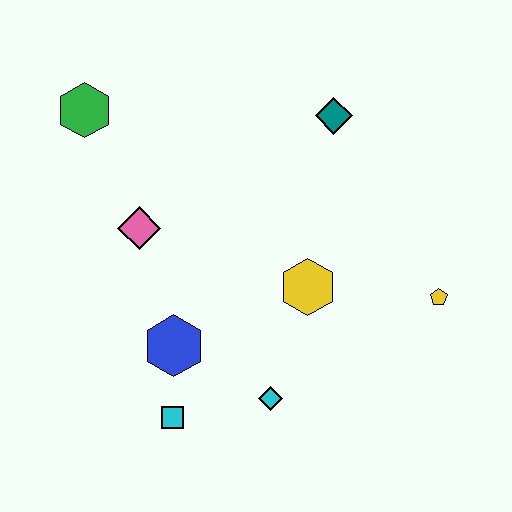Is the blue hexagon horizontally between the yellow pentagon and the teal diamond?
No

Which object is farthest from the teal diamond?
The cyan square is farthest from the teal diamond.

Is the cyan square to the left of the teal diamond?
Yes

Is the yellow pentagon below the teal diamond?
Yes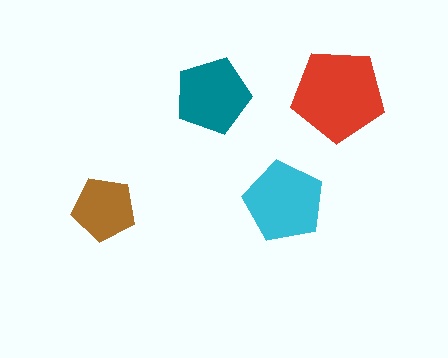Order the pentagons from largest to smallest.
the red one, the cyan one, the teal one, the brown one.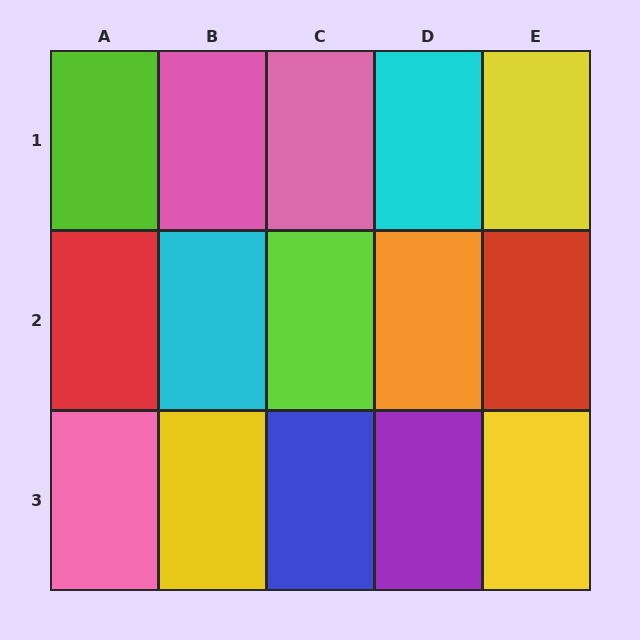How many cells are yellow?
3 cells are yellow.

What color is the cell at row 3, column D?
Purple.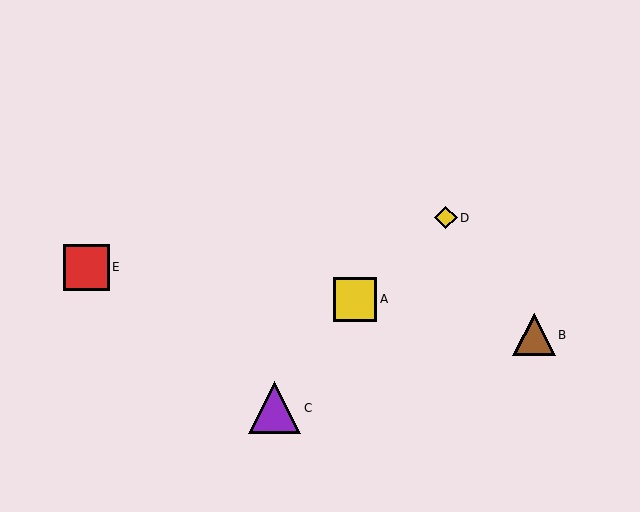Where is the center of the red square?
The center of the red square is at (86, 268).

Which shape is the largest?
The purple triangle (labeled C) is the largest.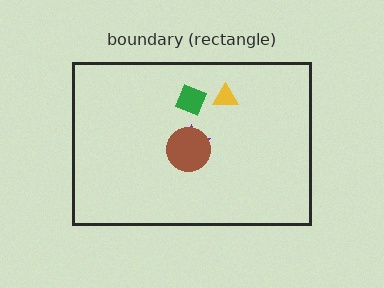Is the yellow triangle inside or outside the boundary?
Inside.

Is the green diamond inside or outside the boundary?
Inside.